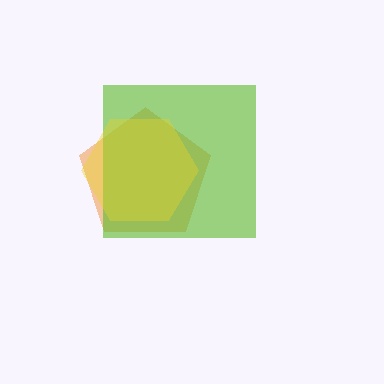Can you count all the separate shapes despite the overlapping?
Yes, there are 3 separate shapes.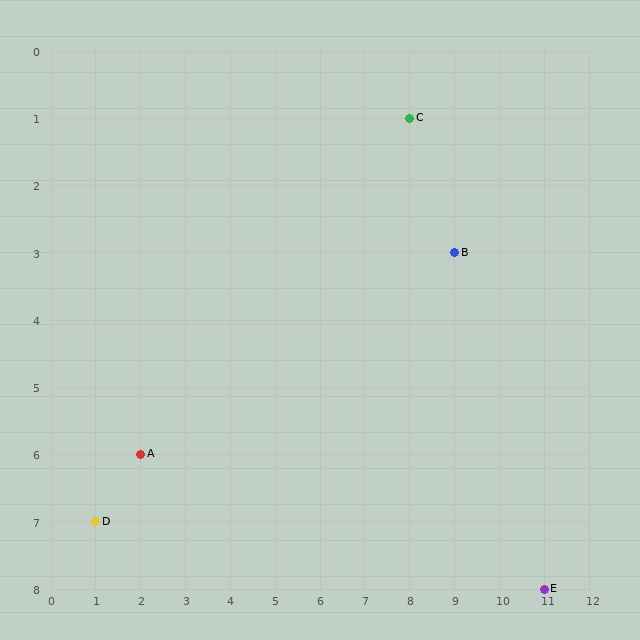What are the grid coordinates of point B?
Point B is at grid coordinates (9, 3).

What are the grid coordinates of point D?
Point D is at grid coordinates (1, 7).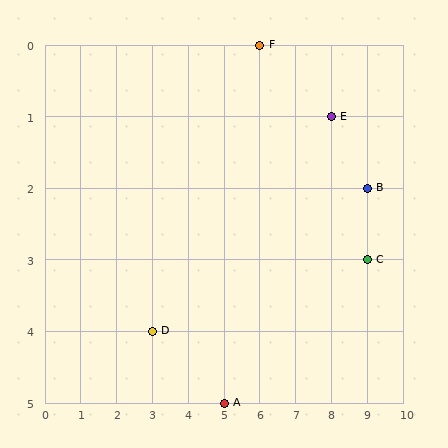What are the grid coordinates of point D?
Point D is at grid coordinates (3, 4).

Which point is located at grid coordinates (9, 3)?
Point C is at (9, 3).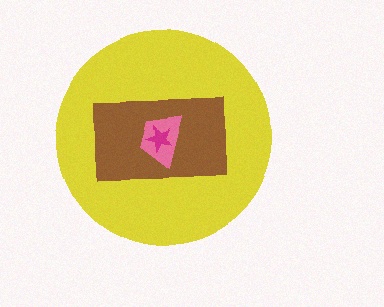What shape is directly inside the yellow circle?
The brown rectangle.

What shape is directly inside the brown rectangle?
The pink trapezoid.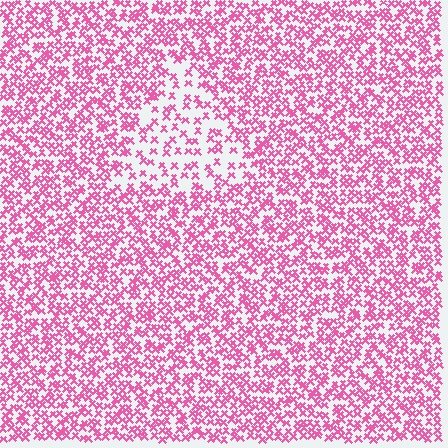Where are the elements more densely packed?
The elements are more densely packed outside the triangle boundary.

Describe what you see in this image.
The image contains small pink elements arranged at two different densities. A triangle-shaped region is visible where the elements are less densely packed than the surrounding area.